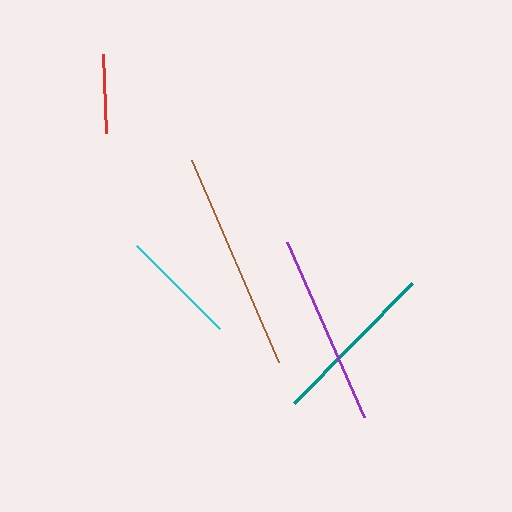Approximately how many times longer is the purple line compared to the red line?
The purple line is approximately 2.4 times the length of the red line.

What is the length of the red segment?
The red segment is approximately 79 pixels long.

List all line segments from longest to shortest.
From longest to shortest: brown, purple, teal, cyan, red.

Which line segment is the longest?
The brown line is the longest at approximately 219 pixels.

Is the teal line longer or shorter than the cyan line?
The teal line is longer than the cyan line.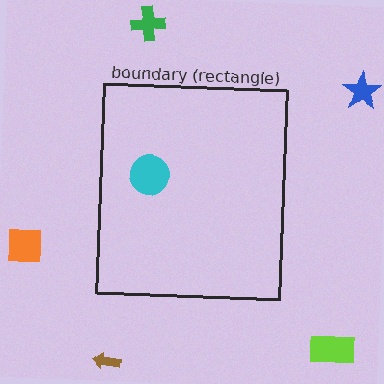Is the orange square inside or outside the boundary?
Outside.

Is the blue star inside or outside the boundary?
Outside.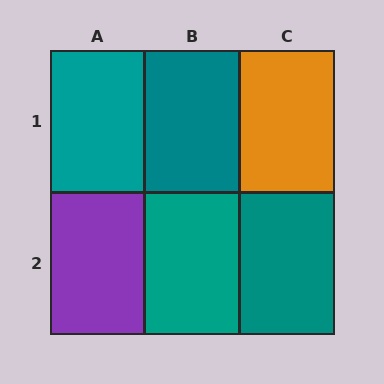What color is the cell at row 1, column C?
Orange.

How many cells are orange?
1 cell is orange.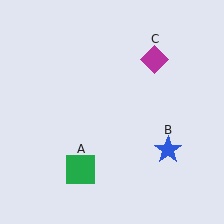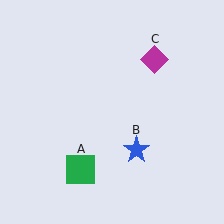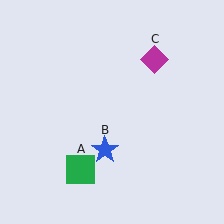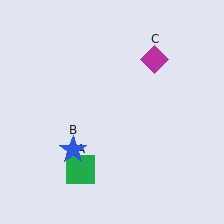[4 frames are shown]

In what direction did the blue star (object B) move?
The blue star (object B) moved left.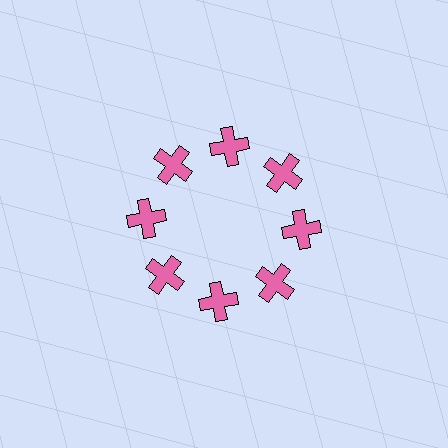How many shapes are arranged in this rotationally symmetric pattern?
There are 8 shapes, arranged in 8 groups of 1.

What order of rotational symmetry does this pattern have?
This pattern has 8-fold rotational symmetry.